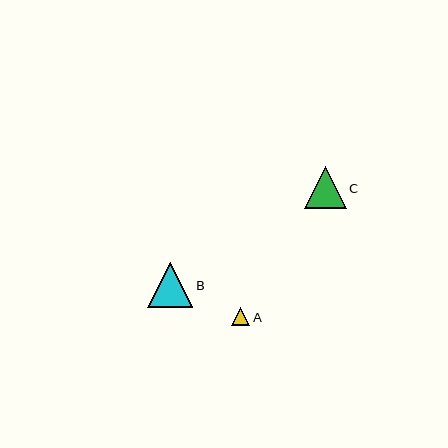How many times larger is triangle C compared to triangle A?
Triangle C is approximately 2.3 times the size of triangle A.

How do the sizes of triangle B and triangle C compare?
Triangle B and triangle C are approximately the same size.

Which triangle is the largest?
Triangle B is the largest with a size of approximately 45 pixels.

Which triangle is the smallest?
Triangle A is the smallest with a size of approximately 19 pixels.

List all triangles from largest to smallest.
From largest to smallest: B, C, A.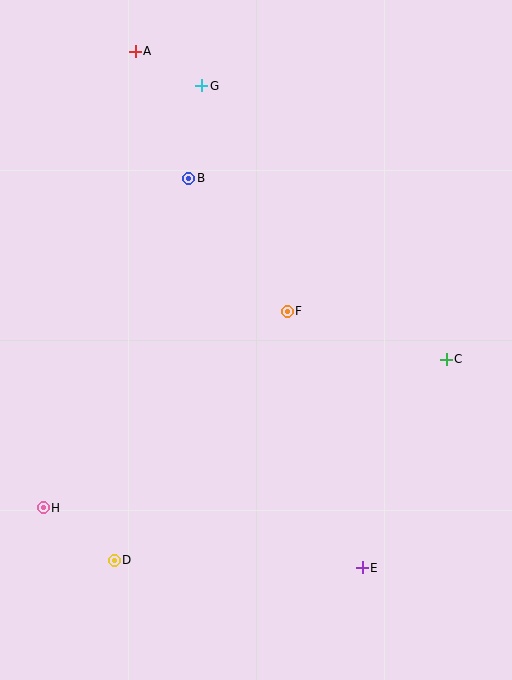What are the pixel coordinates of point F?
Point F is at (287, 311).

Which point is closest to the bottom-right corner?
Point E is closest to the bottom-right corner.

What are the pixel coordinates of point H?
Point H is at (43, 508).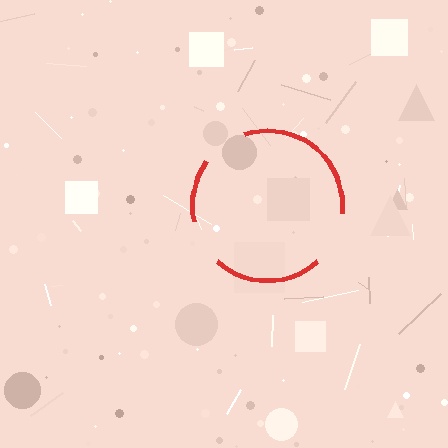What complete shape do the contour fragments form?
The contour fragments form a circle.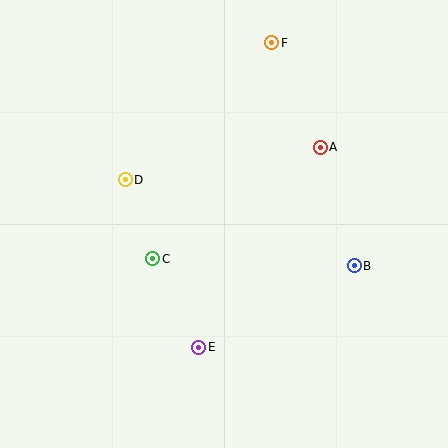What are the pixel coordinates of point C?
Point C is at (153, 259).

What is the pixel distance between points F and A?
The distance between F and A is 115 pixels.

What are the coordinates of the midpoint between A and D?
The midpoint between A and D is at (223, 163).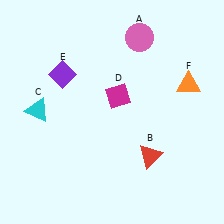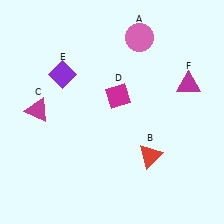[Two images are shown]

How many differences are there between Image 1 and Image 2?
There are 2 differences between the two images.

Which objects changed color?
C changed from cyan to magenta. F changed from orange to magenta.